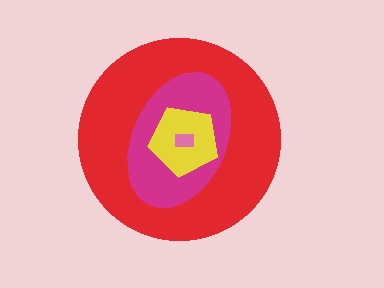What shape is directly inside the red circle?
The magenta ellipse.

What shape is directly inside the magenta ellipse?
The yellow pentagon.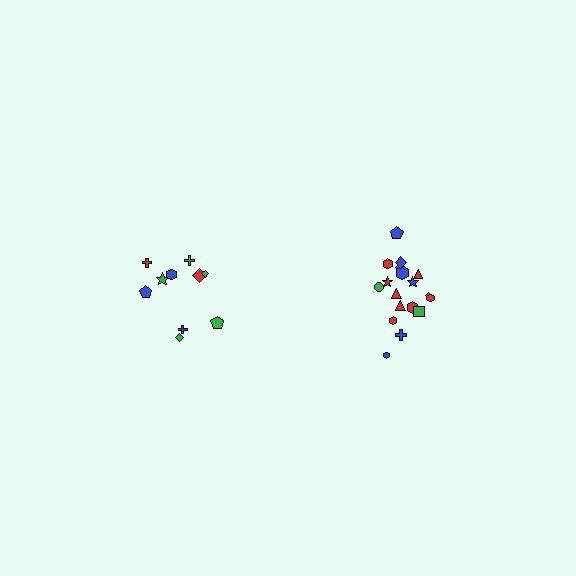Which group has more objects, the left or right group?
The right group.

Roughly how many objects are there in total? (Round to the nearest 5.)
Roughly 30 objects in total.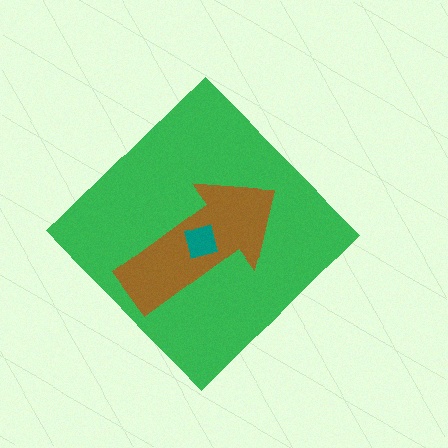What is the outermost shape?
The green diamond.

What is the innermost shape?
The teal square.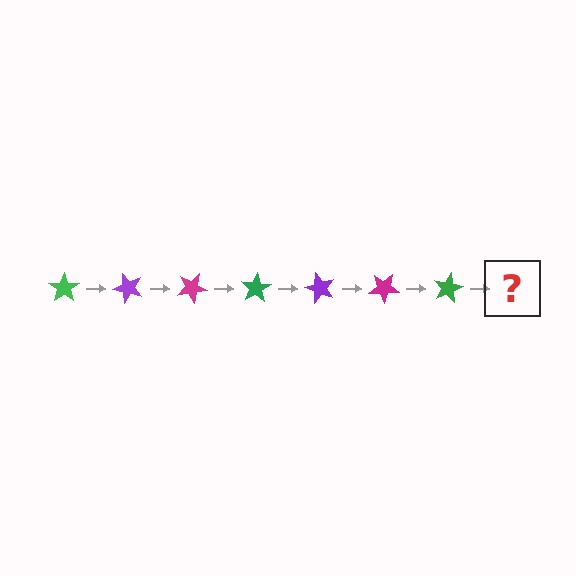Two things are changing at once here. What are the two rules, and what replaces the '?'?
The two rules are that it rotates 50 degrees each step and the color cycles through green, purple, and magenta. The '?' should be a purple star, rotated 350 degrees from the start.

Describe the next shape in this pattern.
It should be a purple star, rotated 350 degrees from the start.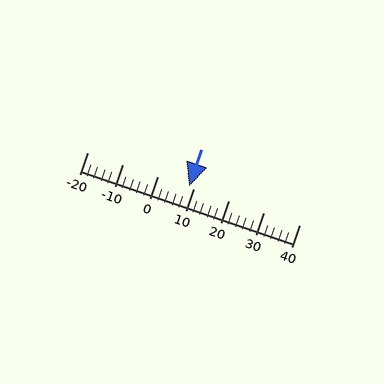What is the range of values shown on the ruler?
The ruler shows values from -20 to 40.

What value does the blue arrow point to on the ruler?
The blue arrow points to approximately 9.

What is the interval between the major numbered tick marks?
The major tick marks are spaced 10 units apart.